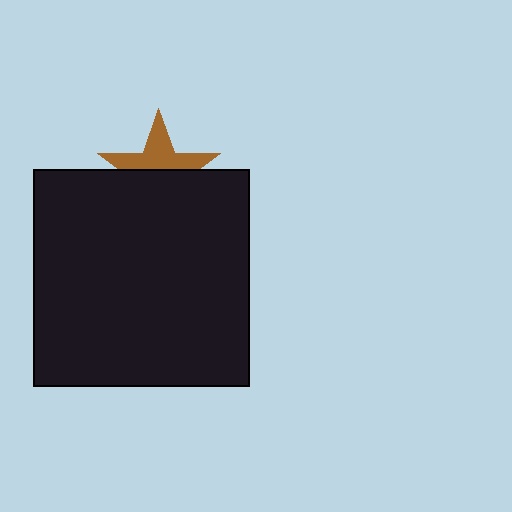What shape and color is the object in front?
The object in front is a black rectangle.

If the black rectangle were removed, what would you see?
You would see the complete brown star.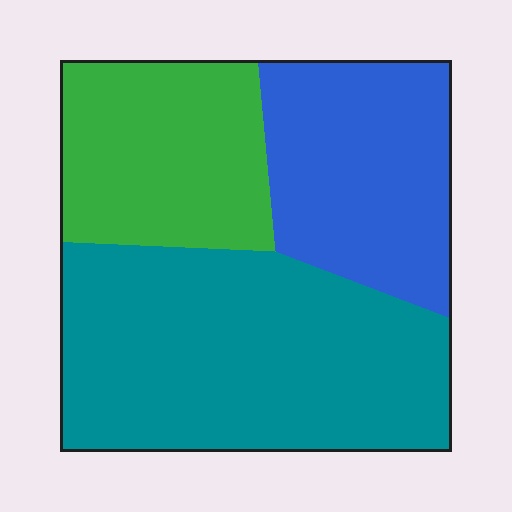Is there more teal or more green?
Teal.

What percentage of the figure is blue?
Blue takes up about one quarter (1/4) of the figure.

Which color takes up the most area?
Teal, at roughly 50%.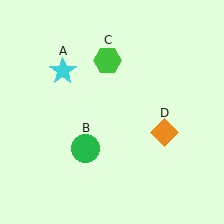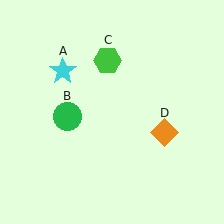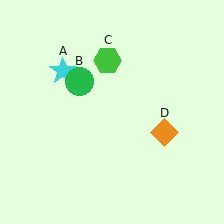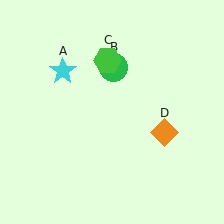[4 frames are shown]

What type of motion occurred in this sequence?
The green circle (object B) rotated clockwise around the center of the scene.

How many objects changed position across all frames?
1 object changed position: green circle (object B).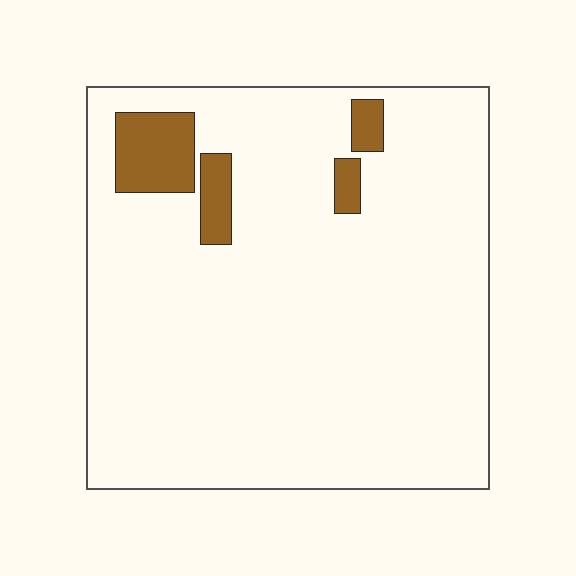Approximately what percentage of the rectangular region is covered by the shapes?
Approximately 10%.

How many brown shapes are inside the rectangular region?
4.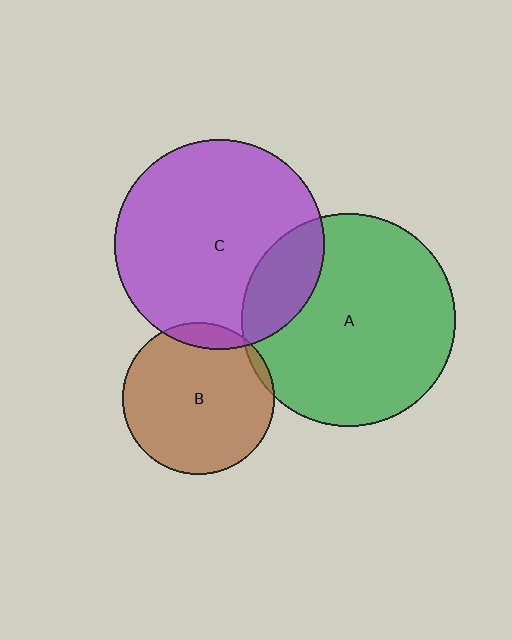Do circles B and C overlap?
Yes.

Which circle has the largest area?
Circle A (green).